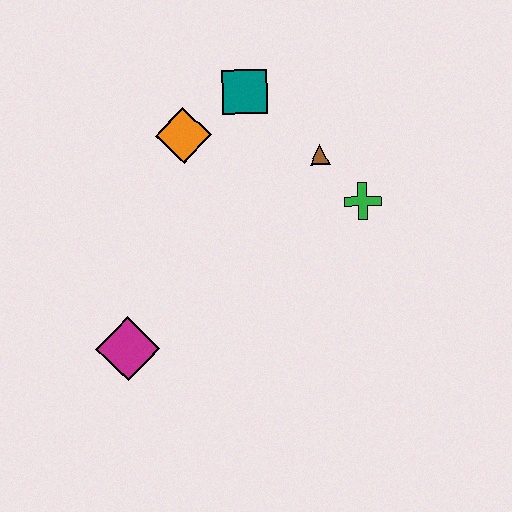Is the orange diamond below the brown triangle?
No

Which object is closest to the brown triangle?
The green cross is closest to the brown triangle.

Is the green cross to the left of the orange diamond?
No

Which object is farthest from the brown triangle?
The magenta diamond is farthest from the brown triangle.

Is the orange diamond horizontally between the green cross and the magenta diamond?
Yes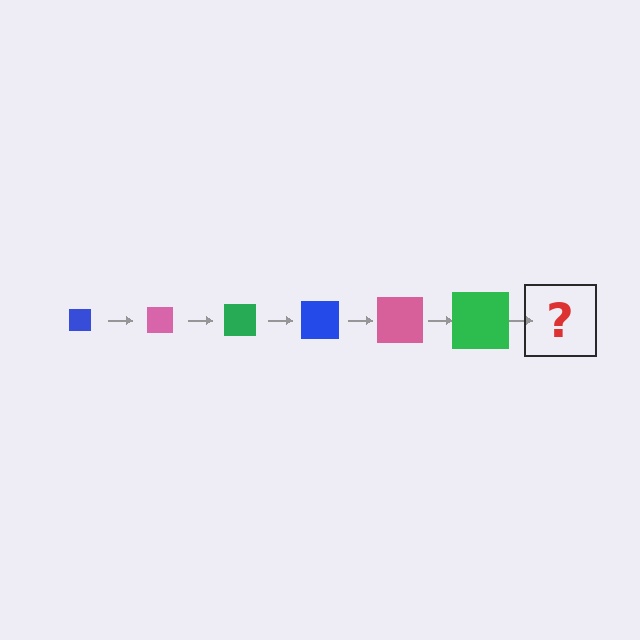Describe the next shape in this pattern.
It should be a blue square, larger than the previous one.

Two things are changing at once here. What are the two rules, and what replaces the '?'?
The two rules are that the square grows larger each step and the color cycles through blue, pink, and green. The '?' should be a blue square, larger than the previous one.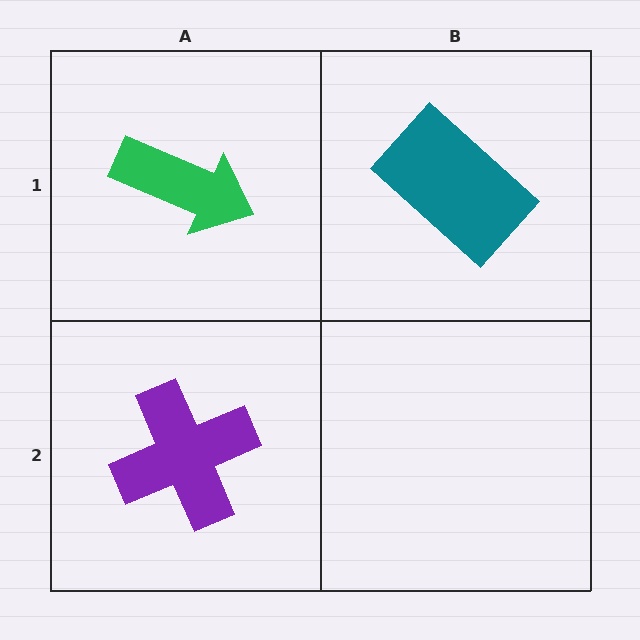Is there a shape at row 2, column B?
No, that cell is empty.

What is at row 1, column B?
A teal rectangle.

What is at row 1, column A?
A green arrow.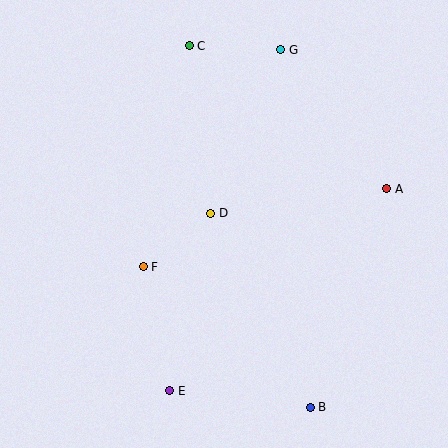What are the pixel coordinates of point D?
Point D is at (211, 213).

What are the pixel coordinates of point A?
Point A is at (387, 189).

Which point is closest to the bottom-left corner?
Point E is closest to the bottom-left corner.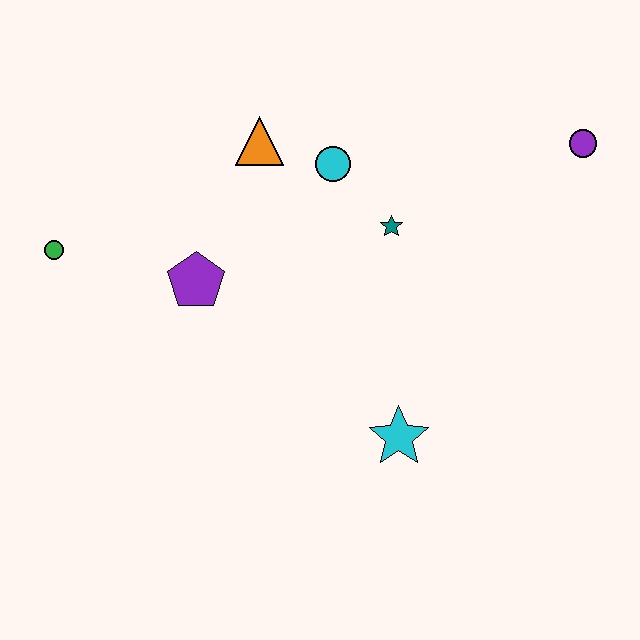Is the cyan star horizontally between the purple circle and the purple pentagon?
Yes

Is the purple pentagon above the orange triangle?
No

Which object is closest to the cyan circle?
The orange triangle is closest to the cyan circle.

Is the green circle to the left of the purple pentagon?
Yes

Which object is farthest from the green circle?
The purple circle is farthest from the green circle.